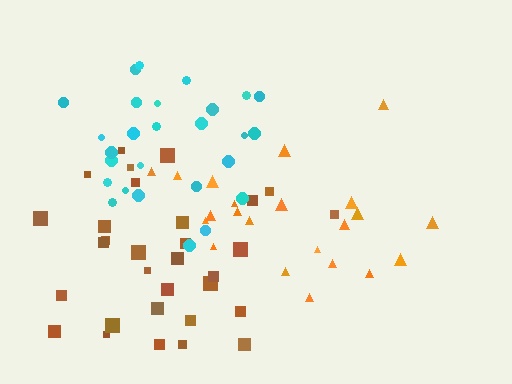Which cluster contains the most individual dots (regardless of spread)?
Brown (34).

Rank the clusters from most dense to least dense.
cyan, brown, orange.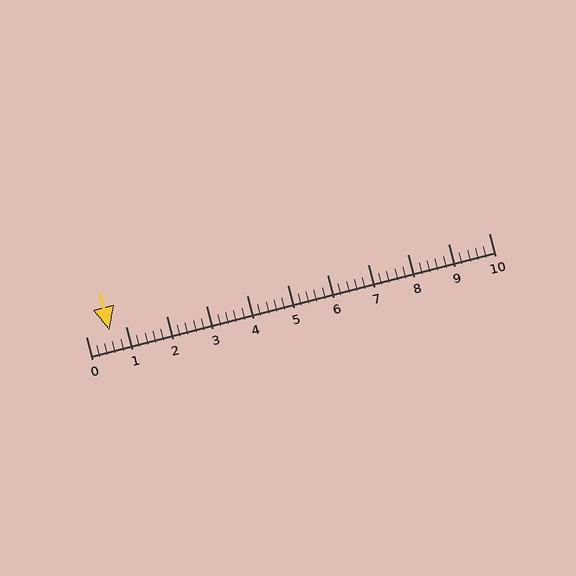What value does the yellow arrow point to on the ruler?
The yellow arrow points to approximately 0.6.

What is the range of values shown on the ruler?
The ruler shows values from 0 to 10.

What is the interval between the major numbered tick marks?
The major tick marks are spaced 1 units apart.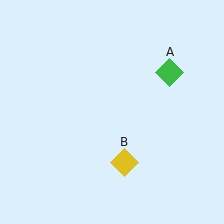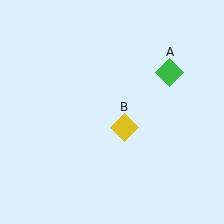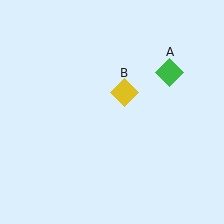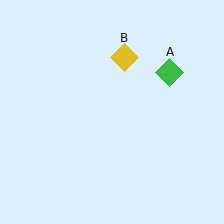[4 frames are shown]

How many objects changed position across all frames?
1 object changed position: yellow diamond (object B).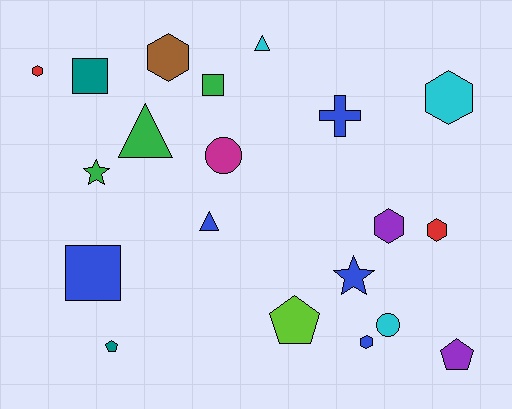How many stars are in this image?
There are 2 stars.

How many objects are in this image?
There are 20 objects.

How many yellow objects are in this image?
There are no yellow objects.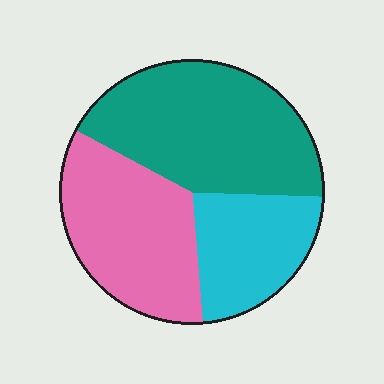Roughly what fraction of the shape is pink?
Pink covers 34% of the shape.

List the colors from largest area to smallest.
From largest to smallest: teal, pink, cyan.